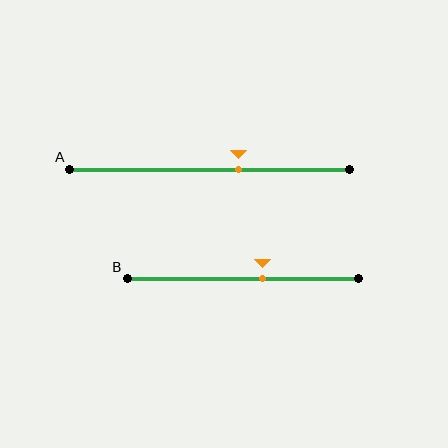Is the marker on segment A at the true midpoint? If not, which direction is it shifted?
No, the marker on segment A is shifted to the right by about 10% of the segment length.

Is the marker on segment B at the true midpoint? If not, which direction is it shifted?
No, the marker on segment B is shifted to the right by about 8% of the segment length.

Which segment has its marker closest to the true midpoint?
Segment B has its marker closest to the true midpoint.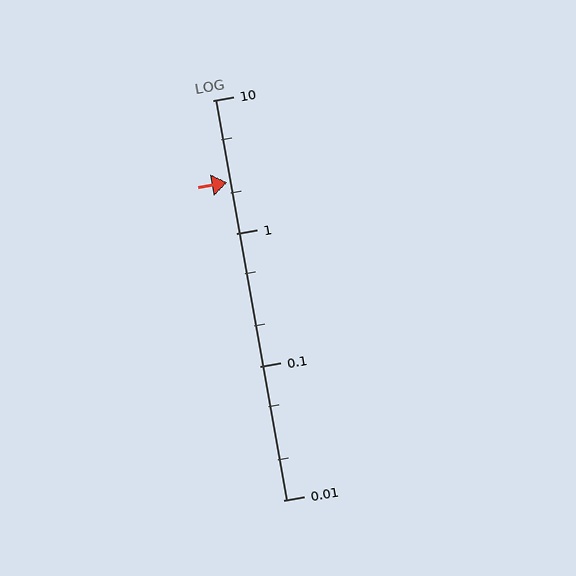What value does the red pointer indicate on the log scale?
The pointer indicates approximately 2.4.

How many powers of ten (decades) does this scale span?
The scale spans 3 decades, from 0.01 to 10.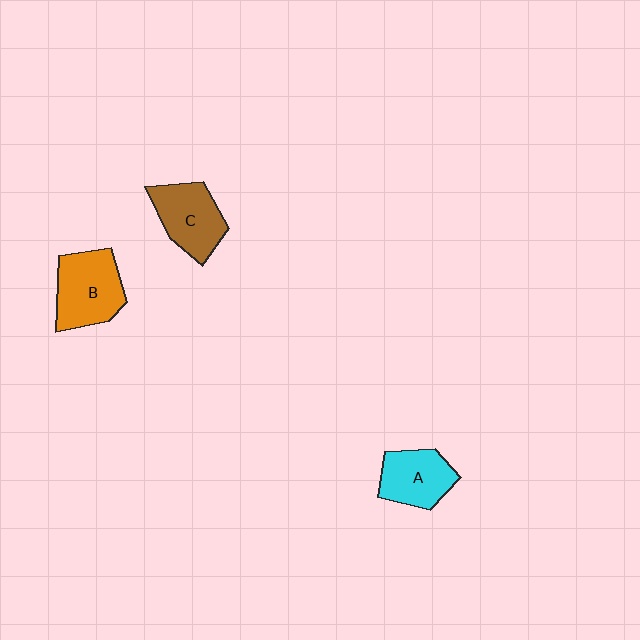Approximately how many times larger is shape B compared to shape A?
Approximately 1.3 times.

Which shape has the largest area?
Shape B (orange).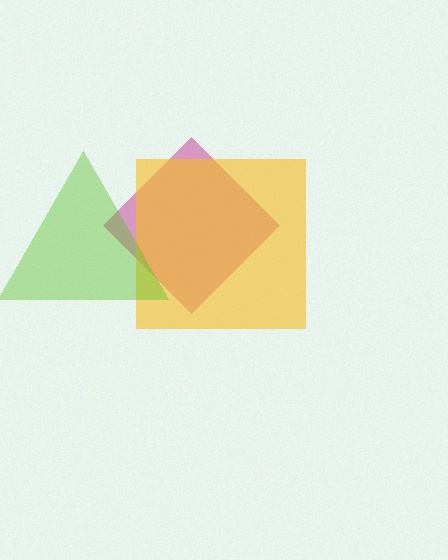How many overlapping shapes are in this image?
There are 3 overlapping shapes in the image.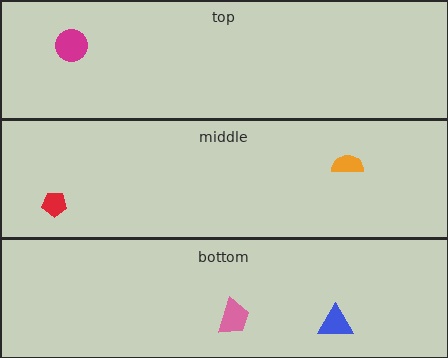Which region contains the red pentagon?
The middle region.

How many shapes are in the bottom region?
2.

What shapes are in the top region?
The magenta circle.